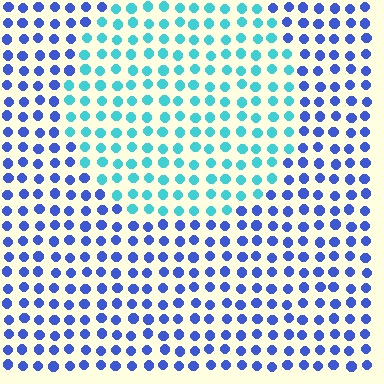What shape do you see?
I see a circle.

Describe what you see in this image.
The image is filled with small blue elements in a uniform arrangement. A circle-shaped region is visible where the elements are tinted to a slightly different hue, forming a subtle color boundary.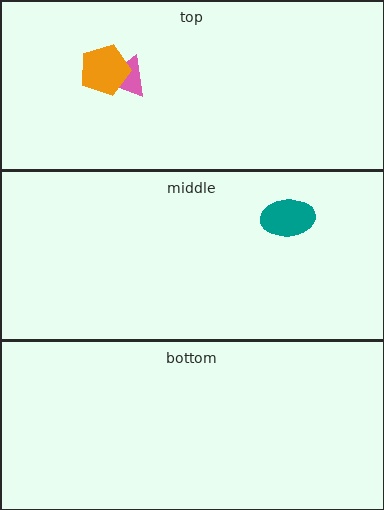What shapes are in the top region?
The pink triangle, the orange pentagon.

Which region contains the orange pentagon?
The top region.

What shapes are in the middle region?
The teal ellipse.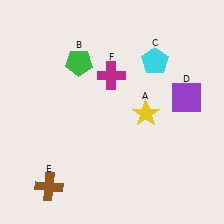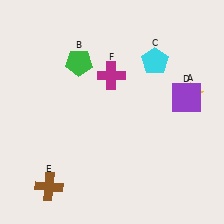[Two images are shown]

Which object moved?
The yellow star (A) moved right.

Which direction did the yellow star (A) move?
The yellow star (A) moved right.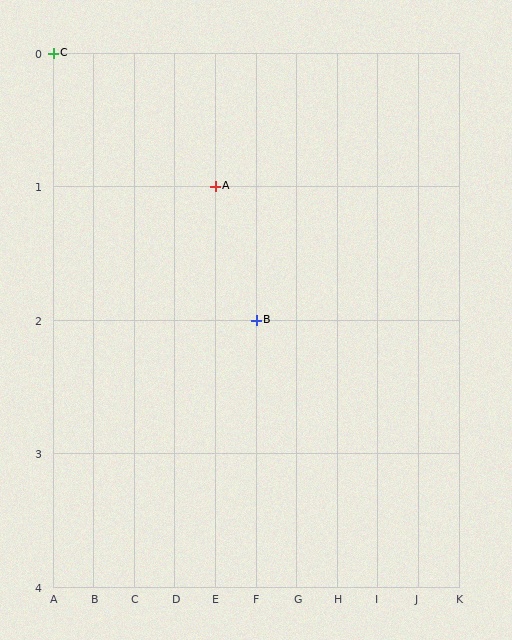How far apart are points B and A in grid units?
Points B and A are 1 column and 1 row apart (about 1.4 grid units diagonally).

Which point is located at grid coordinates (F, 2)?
Point B is at (F, 2).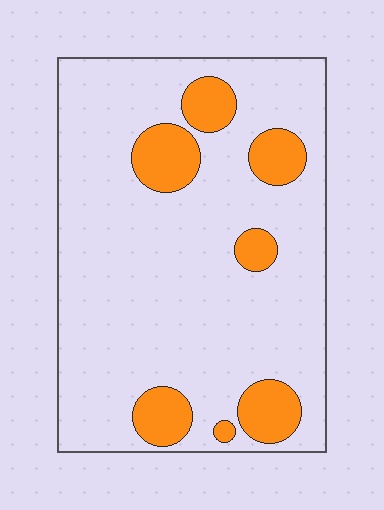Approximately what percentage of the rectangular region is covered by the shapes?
Approximately 15%.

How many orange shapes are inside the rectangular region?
7.